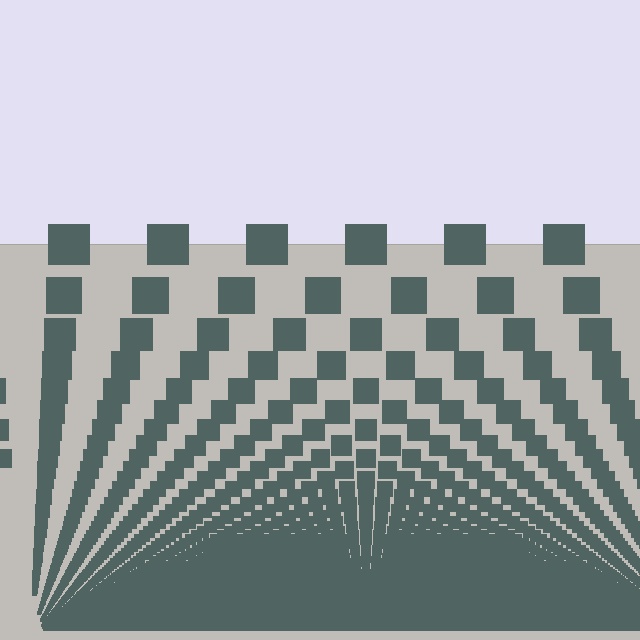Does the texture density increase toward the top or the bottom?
Density increases toward the bottom.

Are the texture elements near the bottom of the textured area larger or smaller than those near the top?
Smaller. The gradient is inverted — elements near the bottom are smaller and denser.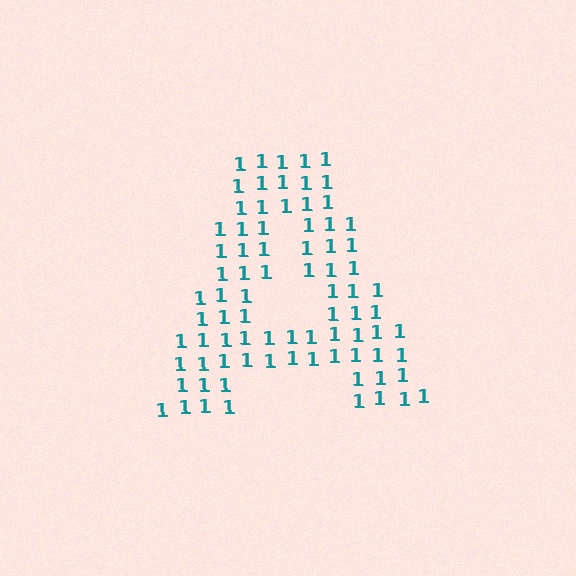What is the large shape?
The large shape is the letter A.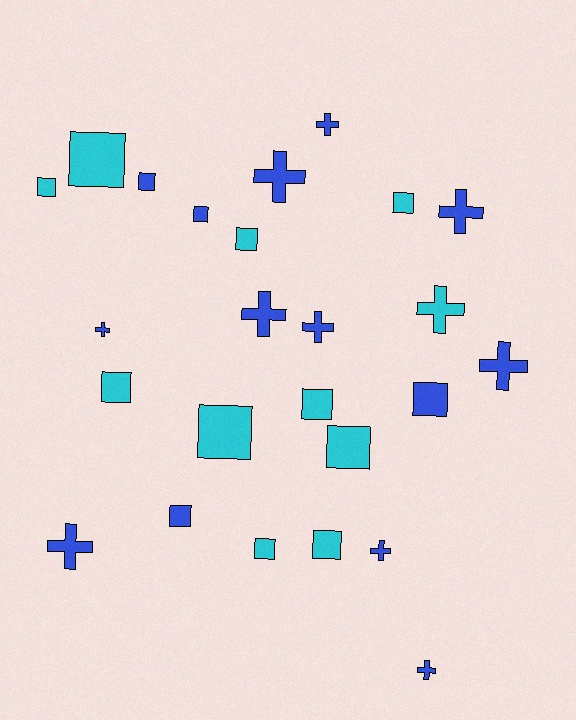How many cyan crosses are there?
There is 1 cyan cross.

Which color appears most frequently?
Blue, with 14 objects.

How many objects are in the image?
There are 25 objects.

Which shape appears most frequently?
Square, with 14 objects.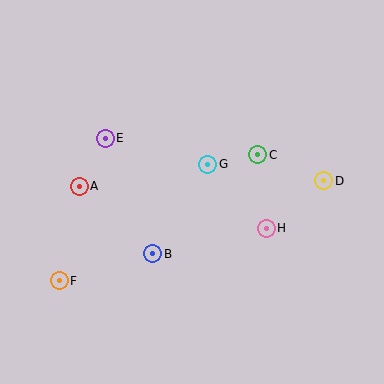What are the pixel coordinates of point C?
Point C is at (258, 155).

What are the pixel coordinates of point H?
Point H is at (266, 228).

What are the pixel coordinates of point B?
Point B is at (153, 254).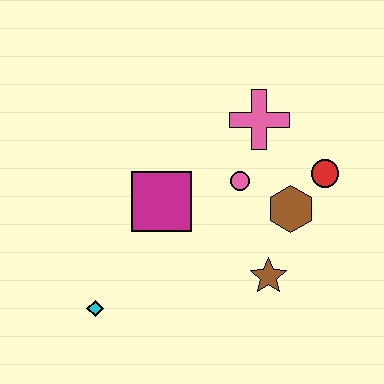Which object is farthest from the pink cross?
The cyan diamond is farthest from the pink cross.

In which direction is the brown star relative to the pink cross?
The brown star is below the pink cross.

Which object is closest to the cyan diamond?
The magenta square is closest to the cyan diamond.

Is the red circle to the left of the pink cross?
No